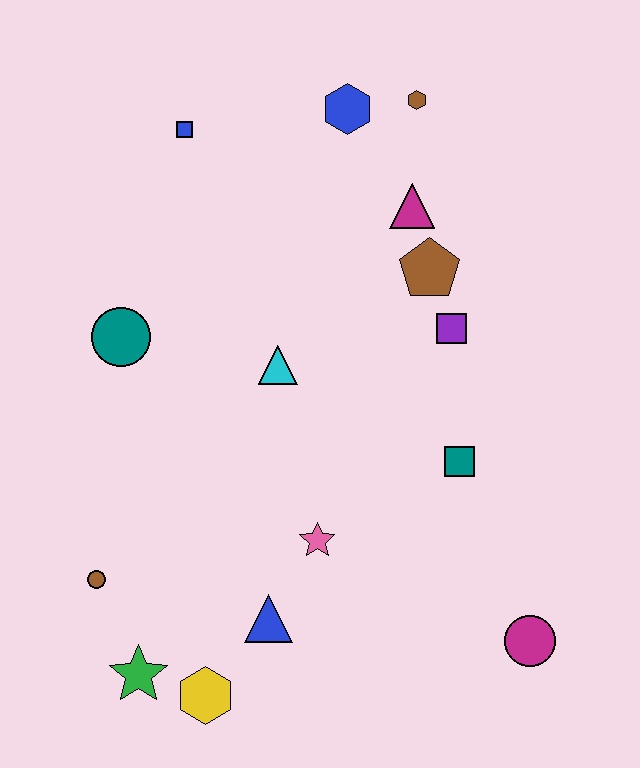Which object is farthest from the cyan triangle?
The magenta circle is farthest from the cyan triangle.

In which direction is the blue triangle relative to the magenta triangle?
The blue triangle is below the magenta triangle.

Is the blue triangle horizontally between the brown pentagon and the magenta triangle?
No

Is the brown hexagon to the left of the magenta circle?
Yes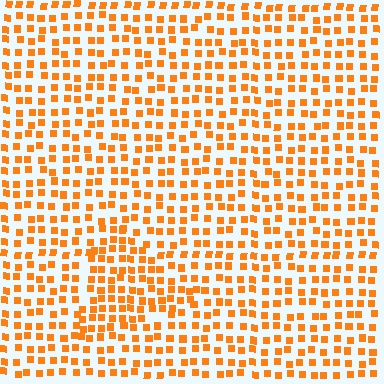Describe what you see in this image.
The image contains small orange elements arranged at two different densities. A triangle-shaped region is visible where the elements are more densely packed than the surrounding area.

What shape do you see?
I see a triangle.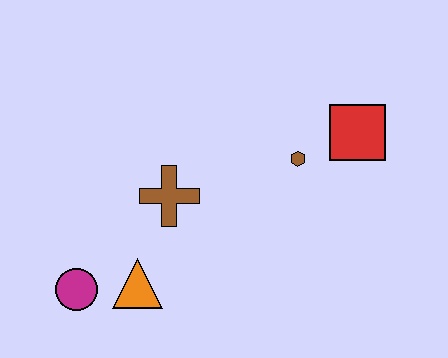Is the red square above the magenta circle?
Yes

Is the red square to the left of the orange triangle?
No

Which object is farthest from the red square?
The magenta circle is farthest from the red square.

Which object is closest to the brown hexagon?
The red square is closest to the brown hexagon.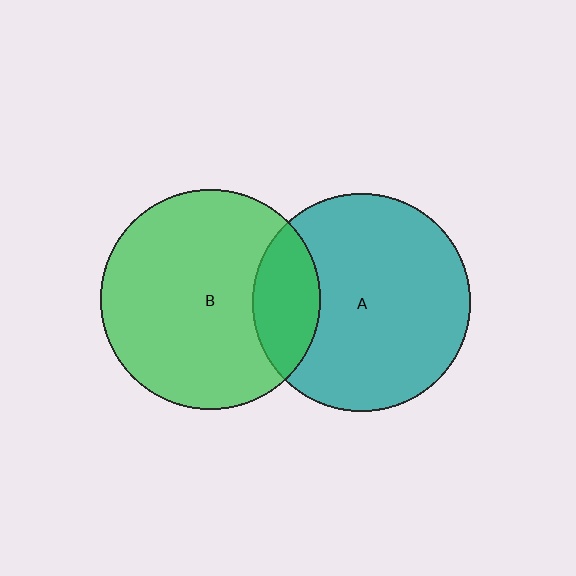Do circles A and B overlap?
Yes.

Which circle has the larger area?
Circle B (green).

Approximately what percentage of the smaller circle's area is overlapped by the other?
Approximately 20%.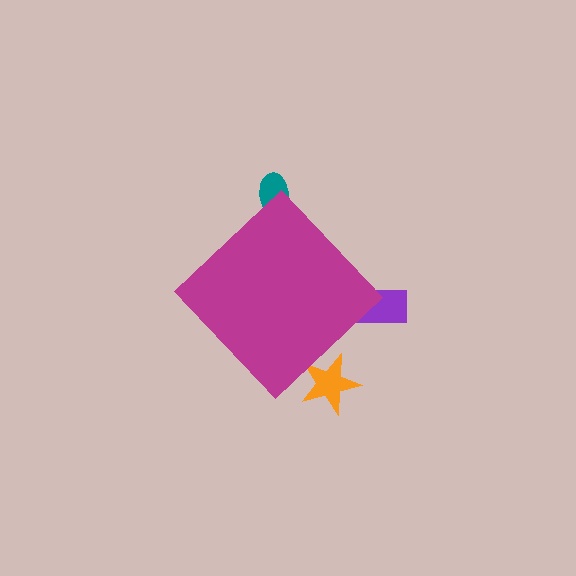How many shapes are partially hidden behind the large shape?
3 shapes are partially hidden.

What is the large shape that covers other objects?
A magenta diamond.